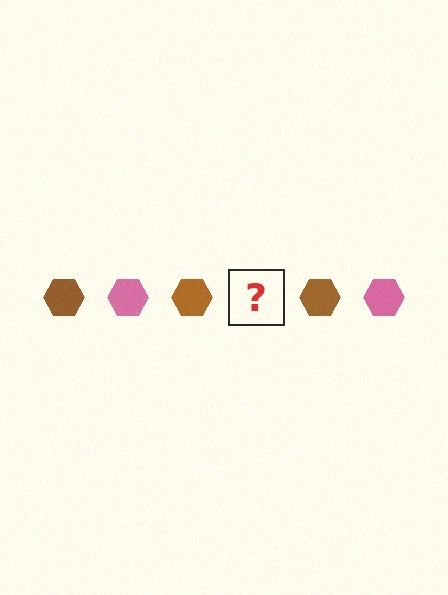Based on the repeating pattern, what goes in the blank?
The blank should be a pink hexagon.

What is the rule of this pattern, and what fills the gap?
The rule is that the pattern cycles through brown, pink hexagons. The gap should be filled with a pink hexagon.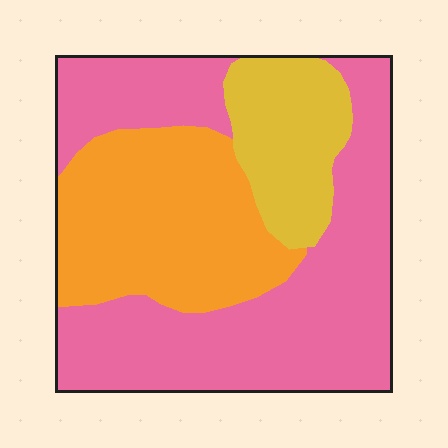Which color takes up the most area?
Pink, at roughly 55%.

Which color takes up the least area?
Yellow, at roughly 15%.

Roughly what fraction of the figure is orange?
Orange takes up about one third (1/3) of the figure.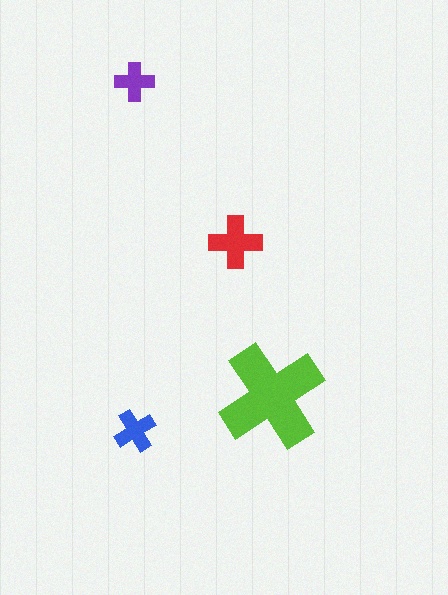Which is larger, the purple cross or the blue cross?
The blue one.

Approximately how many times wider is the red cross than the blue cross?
About 1.5 times wider.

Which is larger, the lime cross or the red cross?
The lime one.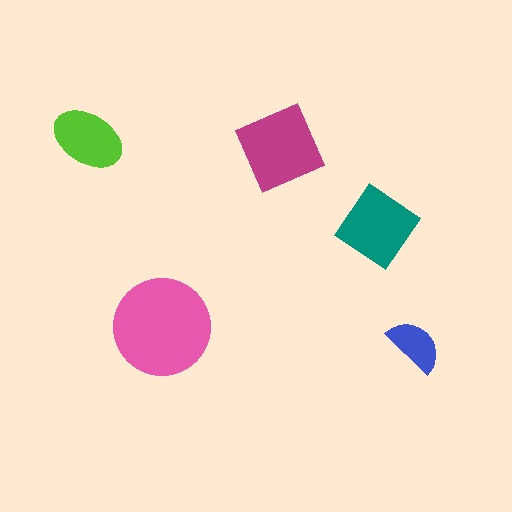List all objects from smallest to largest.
The blue semicircle, the lime ellipse, the teal diamond, the magenta diamond, the pink circle.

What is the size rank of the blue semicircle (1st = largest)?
5th.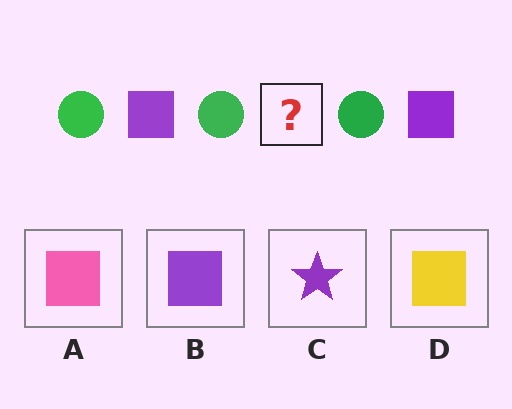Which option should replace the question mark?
Option B.